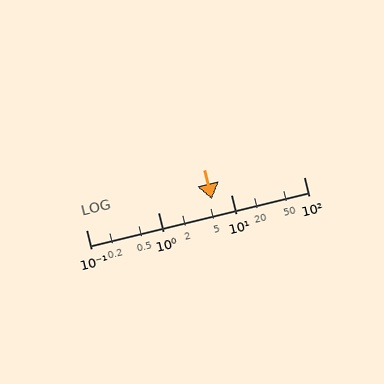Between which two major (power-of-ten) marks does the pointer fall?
The pointer is between 1 and 10.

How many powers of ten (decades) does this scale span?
The scale spans 3 decades, from 0.1 to 100.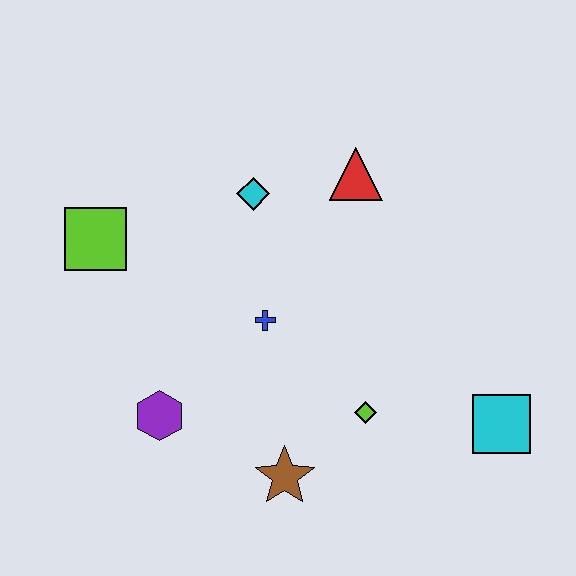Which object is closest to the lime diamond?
The brown star is closest to the lime diamond.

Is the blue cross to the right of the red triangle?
No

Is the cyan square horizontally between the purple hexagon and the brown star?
No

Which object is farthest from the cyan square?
The lime square is farthest from the cyan square.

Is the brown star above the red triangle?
No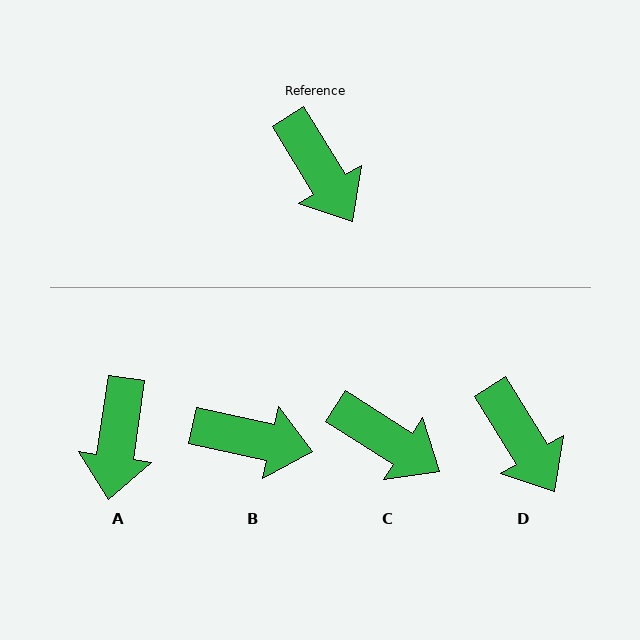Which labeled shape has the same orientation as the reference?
D.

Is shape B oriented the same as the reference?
No, it is off by about 46 degrees.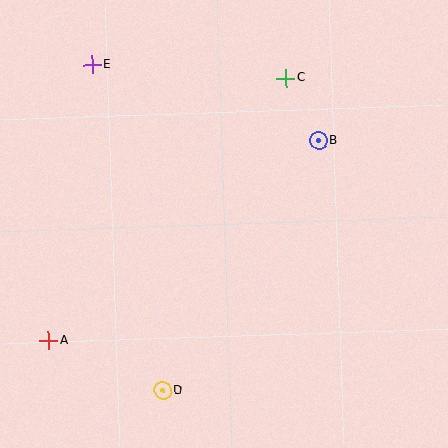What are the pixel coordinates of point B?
Point B is at (319, 141).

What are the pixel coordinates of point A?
Point A is at (48, 341).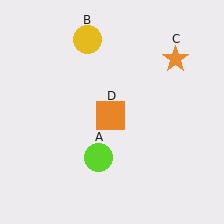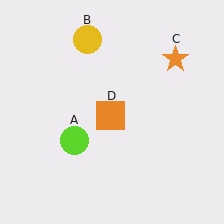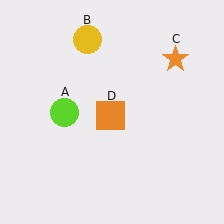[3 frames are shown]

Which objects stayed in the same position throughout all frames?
Yellow circle (object B) and orange star (object C) and orange square (object D) remained stationary.